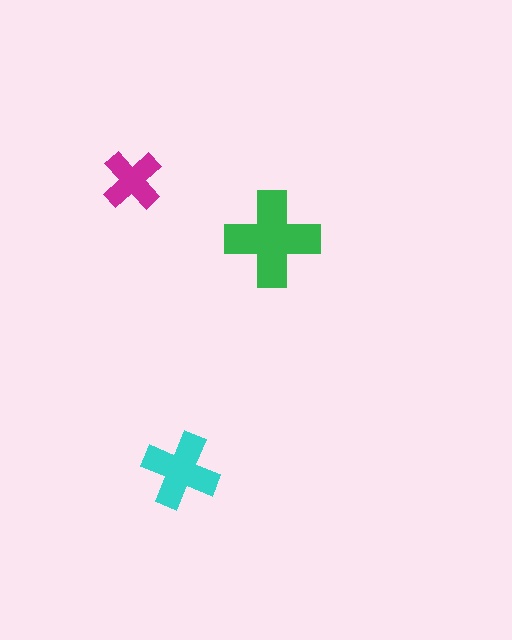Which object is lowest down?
The cyan cross is bottommost.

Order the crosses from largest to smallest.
the green one, the cyan one, the magenta one.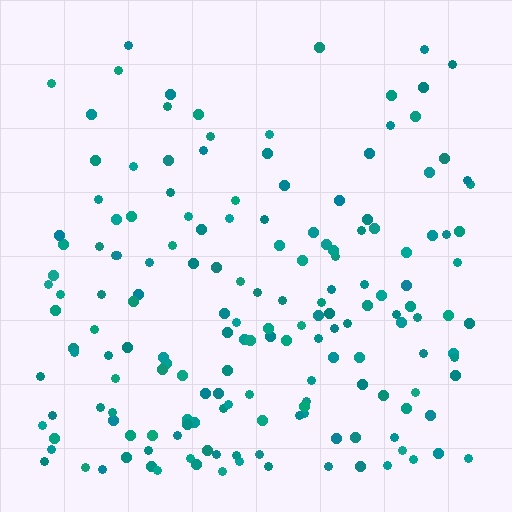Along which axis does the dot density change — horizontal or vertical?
Vertical.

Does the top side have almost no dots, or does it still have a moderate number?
Still a moderate number, just noticeably fewer than the bottom.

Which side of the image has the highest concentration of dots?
The bottom.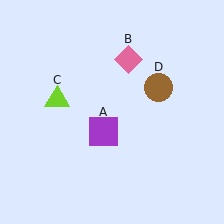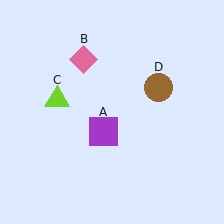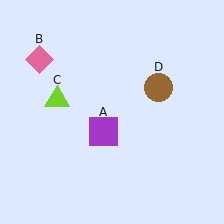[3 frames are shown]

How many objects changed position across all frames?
1 object changed position: pink diamond (object B).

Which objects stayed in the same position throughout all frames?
Purple square (object A) and lime triangle (object C) and brown circle (object D) remained stationary.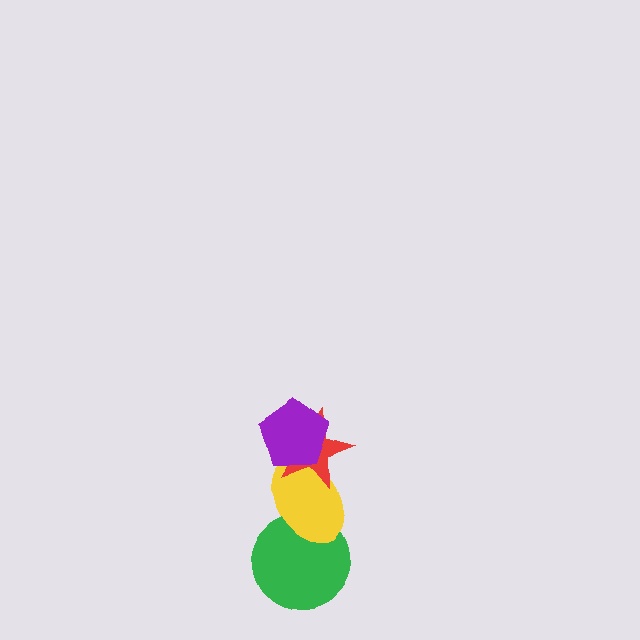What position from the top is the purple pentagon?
The purple pentagon is 1st from the top.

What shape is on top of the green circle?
The yellow ellipse is on top of the green circle.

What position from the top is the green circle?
The green circle is 4th from the top.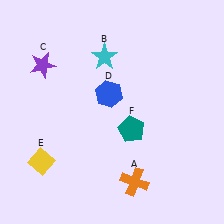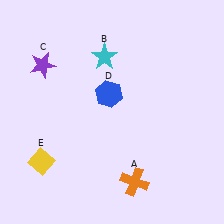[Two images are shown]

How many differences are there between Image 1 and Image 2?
There is 1 difference between the two images.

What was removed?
The teal pentagon (F) was removed in Image 2.